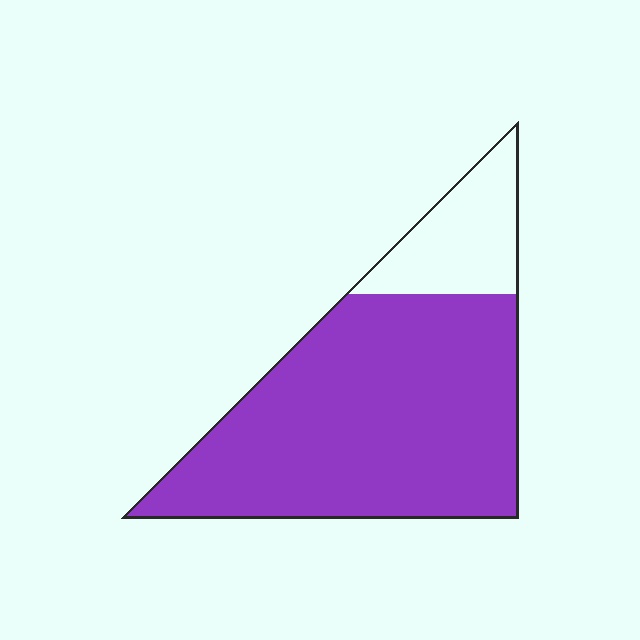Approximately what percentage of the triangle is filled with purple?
Approximately 80%.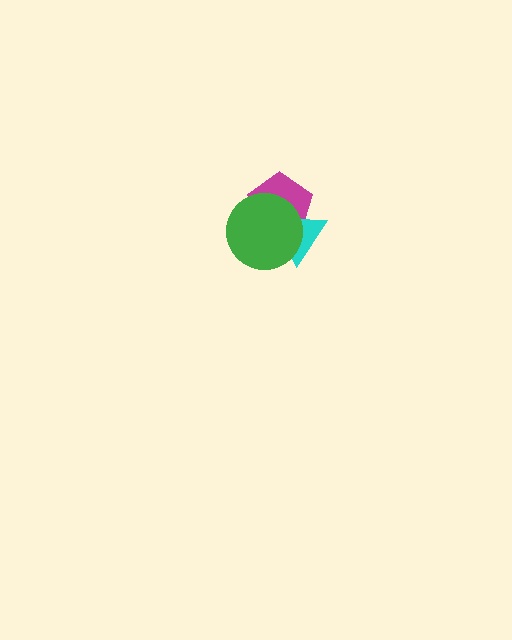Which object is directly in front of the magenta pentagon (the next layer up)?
The cyan triangle is directly in front of the magenta pentagon.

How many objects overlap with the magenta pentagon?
2 objects overlap with the magenta pentagon.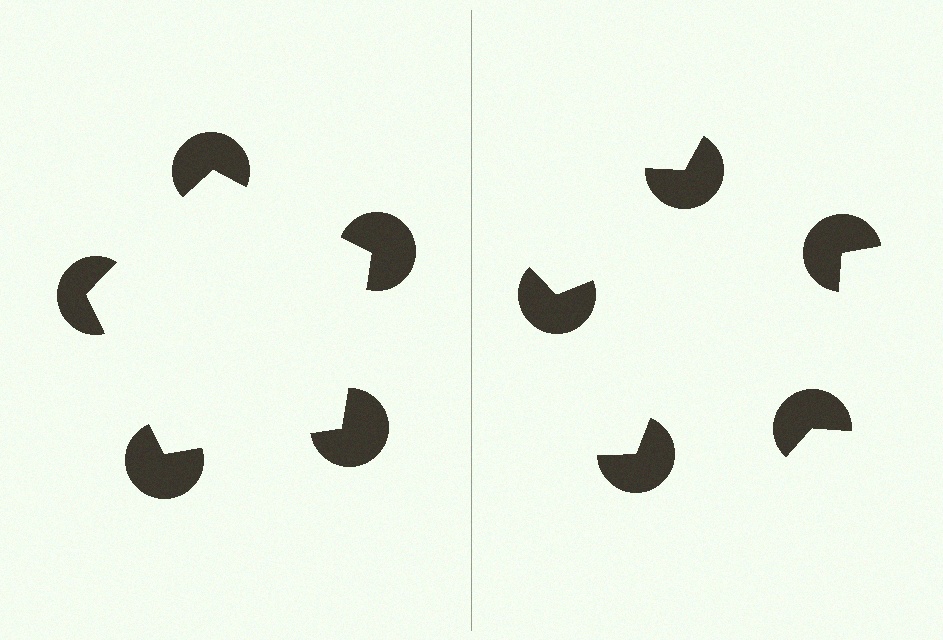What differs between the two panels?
The pac-man discs are positioned identically on both sides; only the wedge orientations differ. On the left they align to a pentagon; on the right they are misaligned.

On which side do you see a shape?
An illusory pentagon appears on the left side. On the right side the wedge cuts are rotated, so no coherent shape forms.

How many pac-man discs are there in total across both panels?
10 — 5 on each side.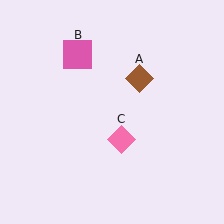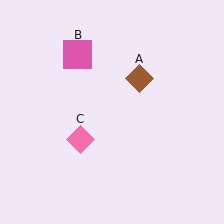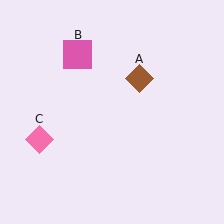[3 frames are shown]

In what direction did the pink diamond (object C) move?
The pink diamond (object C) moved left.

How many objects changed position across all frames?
1 object changed position: pink diamond (object C).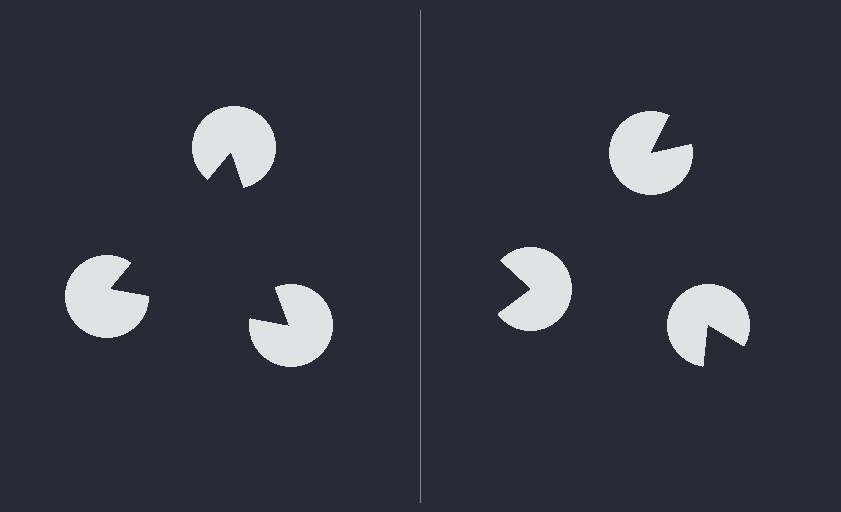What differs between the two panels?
The pac-man discs are positioned identically on both sides; only the wedge orientations differ. On the left they align to a triangle; on the right they are misaligned.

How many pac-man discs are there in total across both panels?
6 — 3 on each side.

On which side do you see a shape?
An illusory triangle appears on the left side. On the right side the wedge cuts are rotated, so no coherent shape forms.